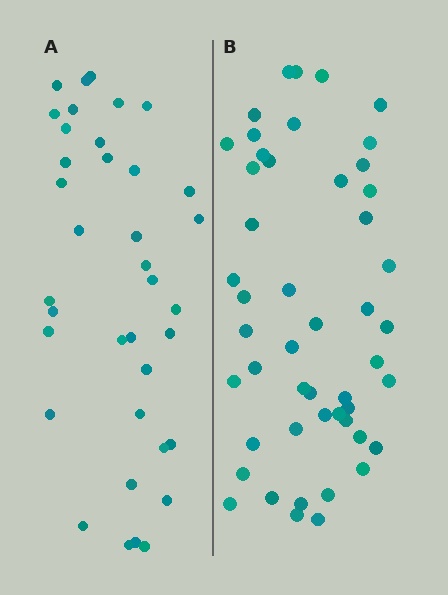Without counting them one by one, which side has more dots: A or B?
Region B (the right region) has more dots.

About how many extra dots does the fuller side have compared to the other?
Region B has roughly 12 or so more dots than region A.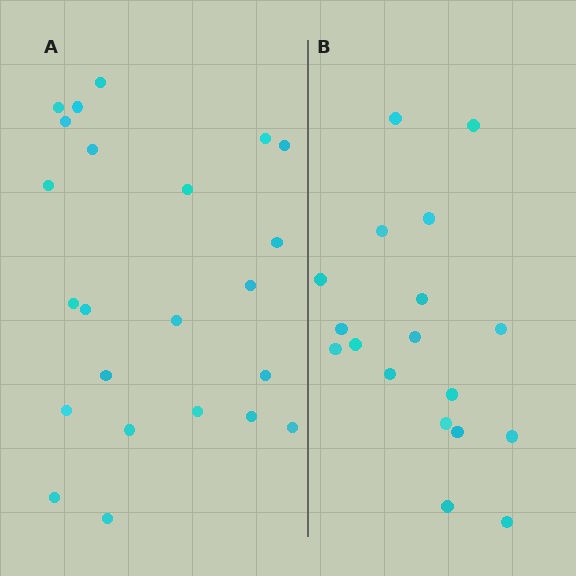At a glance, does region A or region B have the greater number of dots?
Region A (the left region) has more dots.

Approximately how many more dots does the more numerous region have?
Region A has about 5 more dots than region B.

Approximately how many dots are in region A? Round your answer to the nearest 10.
About 20 dots. (The exact count is 23, which rounds to 20.)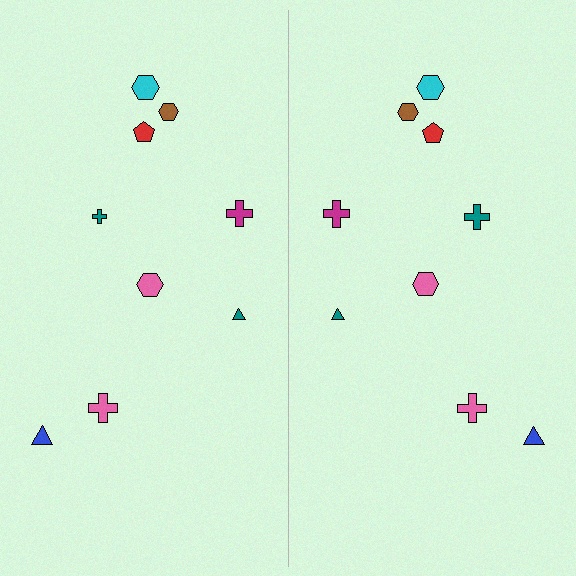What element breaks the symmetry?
The teal cross on the right side has a different size than its mirror counterpart.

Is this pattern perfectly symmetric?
No, the pattern is not perfectly symmetric. The teal cross on the right side has a different size than its mirror counterpart.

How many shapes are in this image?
There are 18 shapes in this image.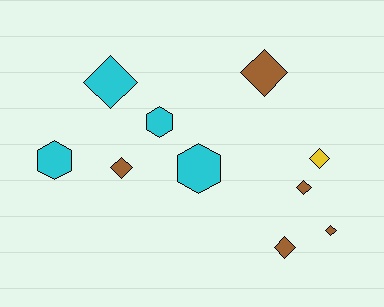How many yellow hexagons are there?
There are no yellow hexagons.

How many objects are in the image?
There are 10 objects.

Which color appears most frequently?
Brown, with 5 objects.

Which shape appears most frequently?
Diamond, with 7 objects.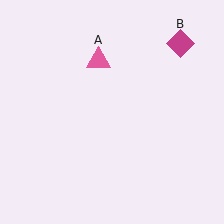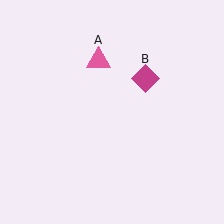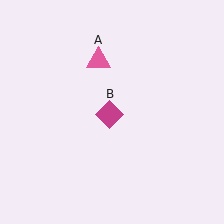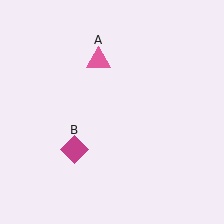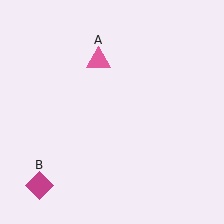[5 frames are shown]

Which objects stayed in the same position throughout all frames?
Pink triangle (object A) remained stationary.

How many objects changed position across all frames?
1 object changed position: magenta diamond (object B).